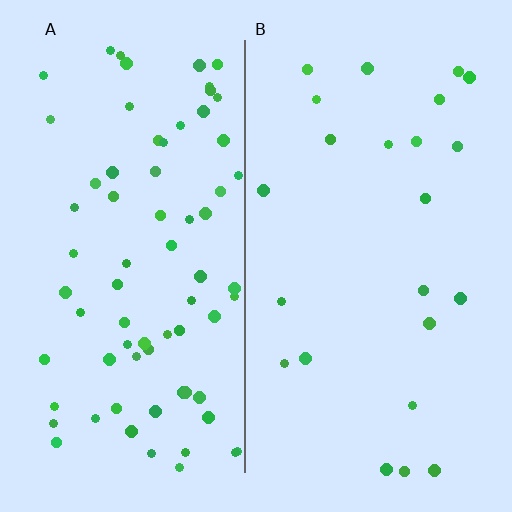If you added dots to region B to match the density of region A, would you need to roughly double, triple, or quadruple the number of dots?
Approximately triple.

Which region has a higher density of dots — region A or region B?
A (the left).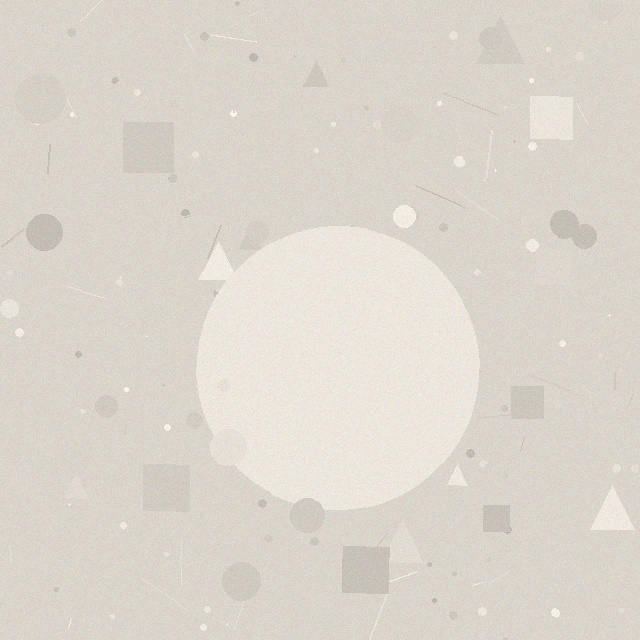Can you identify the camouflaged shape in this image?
The camouflaged shape is a circle.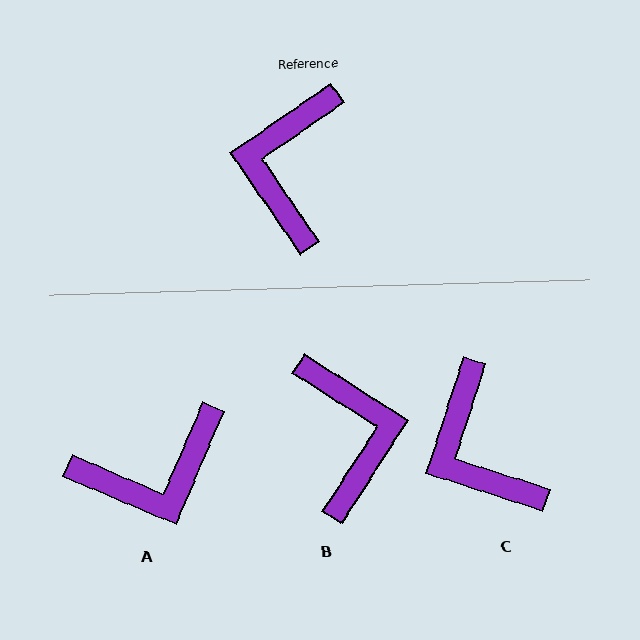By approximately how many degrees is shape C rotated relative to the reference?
Approximately 37 degrees counter-clockwise.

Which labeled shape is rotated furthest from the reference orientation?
B, about 157 degrees away.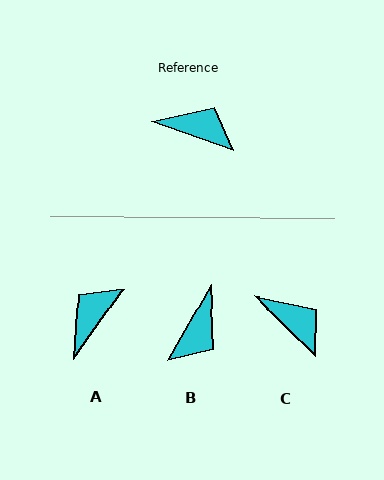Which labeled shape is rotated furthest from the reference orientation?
B, about 101 degrees away.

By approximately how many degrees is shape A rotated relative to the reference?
Approximately 73 degrees counter-clockwise.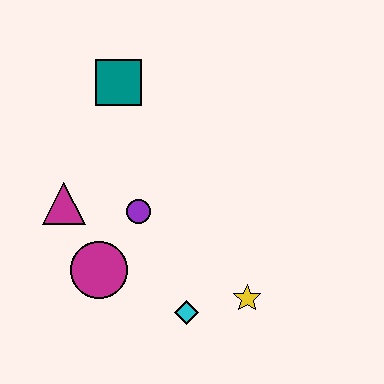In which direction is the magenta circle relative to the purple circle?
The magenta circle is below the purple circle.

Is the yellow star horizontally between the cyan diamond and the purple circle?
No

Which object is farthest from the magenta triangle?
The yellow star is farthest from the magenta triangle.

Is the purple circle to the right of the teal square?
Yes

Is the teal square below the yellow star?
No